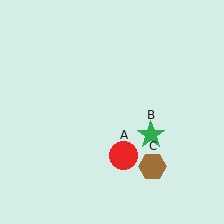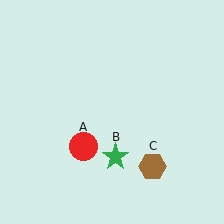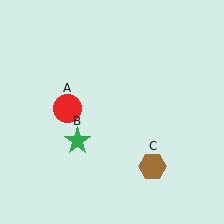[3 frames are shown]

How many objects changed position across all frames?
2 objects changed position: red circle (object A), green star (object B).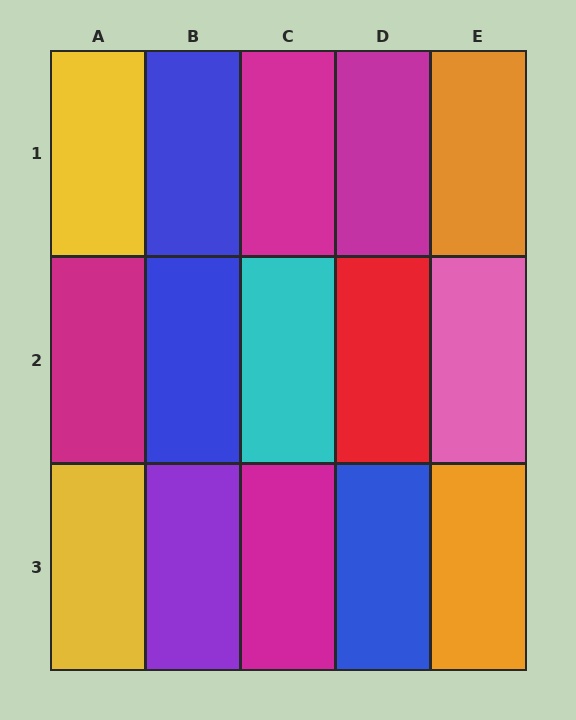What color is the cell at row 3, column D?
Blue.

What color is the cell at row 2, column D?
Red.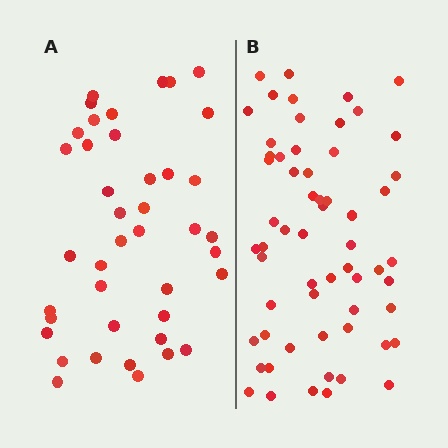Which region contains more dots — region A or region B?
Region B (the right region) has more dots.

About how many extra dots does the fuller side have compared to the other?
Region B has approximately 20 more dots than region A.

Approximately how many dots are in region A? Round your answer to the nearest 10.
About 40 dots. (The exact count is 41, which rounds to 40.)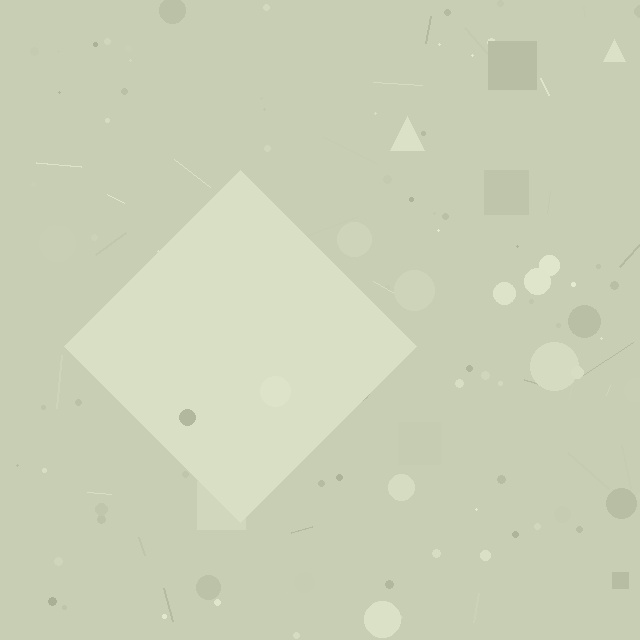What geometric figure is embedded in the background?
A diamond is embedded in the background.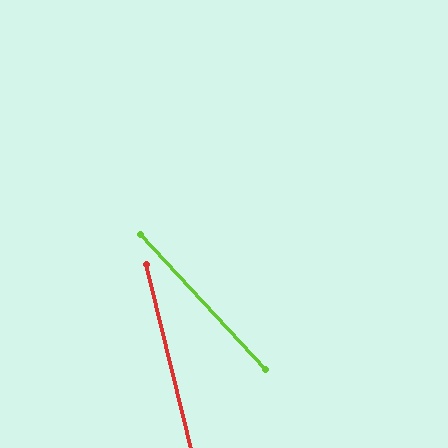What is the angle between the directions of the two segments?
Approximately 29 degrees.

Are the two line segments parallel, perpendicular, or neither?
Neither parallel nor perpendicular — they differ by about 29°.